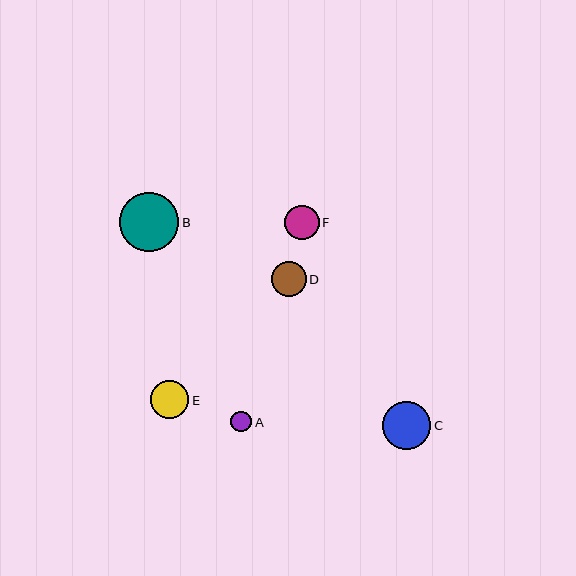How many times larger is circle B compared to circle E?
Circle B is approximately 1.5 times the size of circle E.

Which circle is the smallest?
Circle A is the smallest with a size of approximately 21 pixels.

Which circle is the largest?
Circle B is the largest with a size of approximately 59 pixels.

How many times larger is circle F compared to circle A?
Circle F is approximately 1.7 times the size of circle A.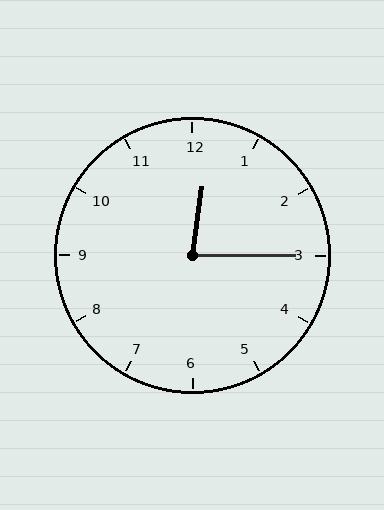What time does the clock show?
12:15.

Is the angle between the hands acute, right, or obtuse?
It is acute.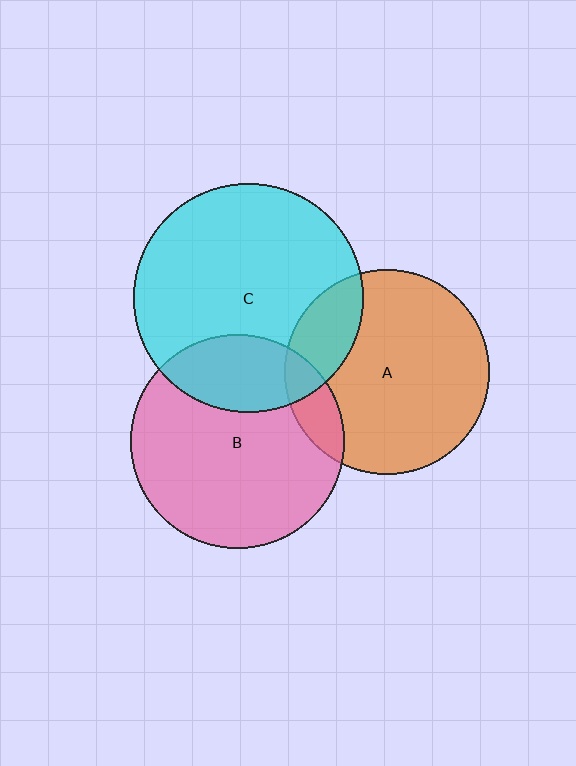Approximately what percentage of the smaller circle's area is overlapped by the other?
Approximately 25%.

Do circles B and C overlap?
Yes.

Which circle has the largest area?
Circle C (cyan).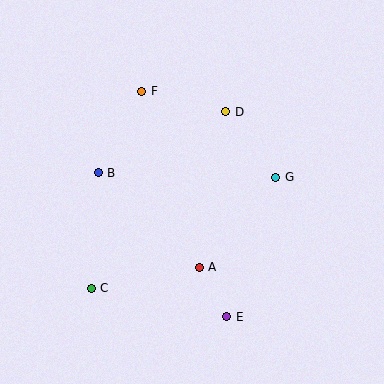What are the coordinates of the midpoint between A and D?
The midpoint between A and D is at (212, 190).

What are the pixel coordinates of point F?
Point F is at (142, 91).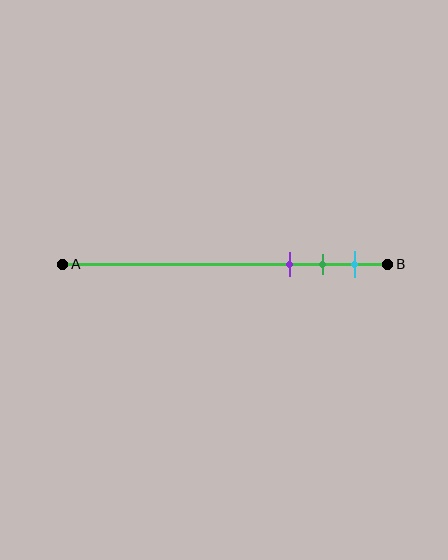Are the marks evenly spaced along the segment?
Yes, the marks are approximately evenly spaced.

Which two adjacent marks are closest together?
The green and cyan marks are the closest adjacent pair.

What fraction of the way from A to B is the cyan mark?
The cyan mark is approximately 90% (0.9) of the way from A to B.